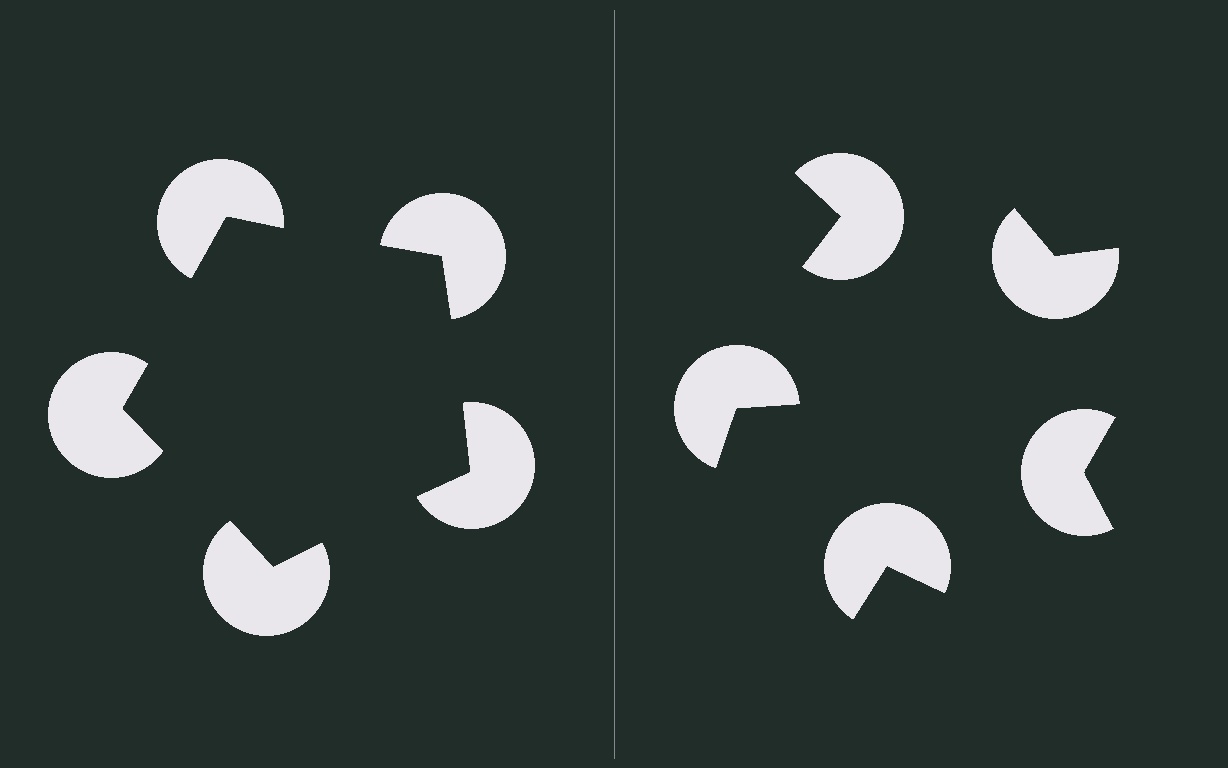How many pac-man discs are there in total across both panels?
10 — 5 on each side.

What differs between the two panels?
The pac-man discs are positioned identically on both sides; only the wedge orientations differ. On the left they align to a pentagon; on the right they are misaligned.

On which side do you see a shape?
An illusory pentagon appears on the left side. On the right side the wedge cuts are rotated, so no coherent shape forms.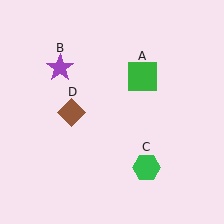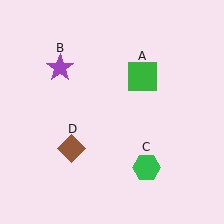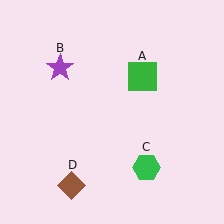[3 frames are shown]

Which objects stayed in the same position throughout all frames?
Green square (object A) and purple star (object B) and green hexagon (object C) remained stationary.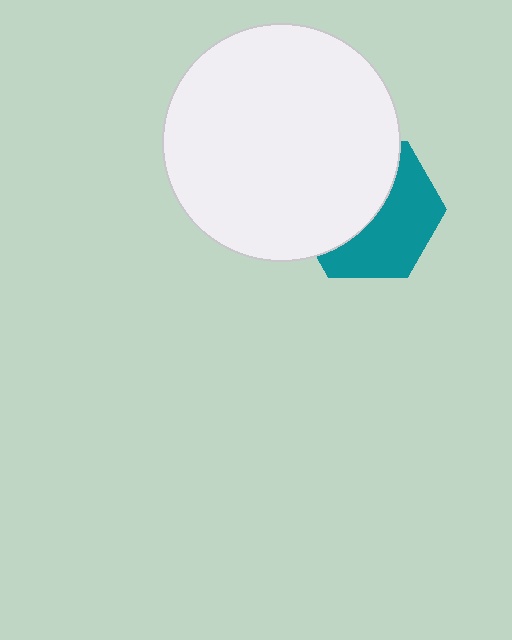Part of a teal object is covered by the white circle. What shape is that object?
It is a hexagon.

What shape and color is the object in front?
The object in front is a white circle.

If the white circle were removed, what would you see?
You would see the complete teal hexagon.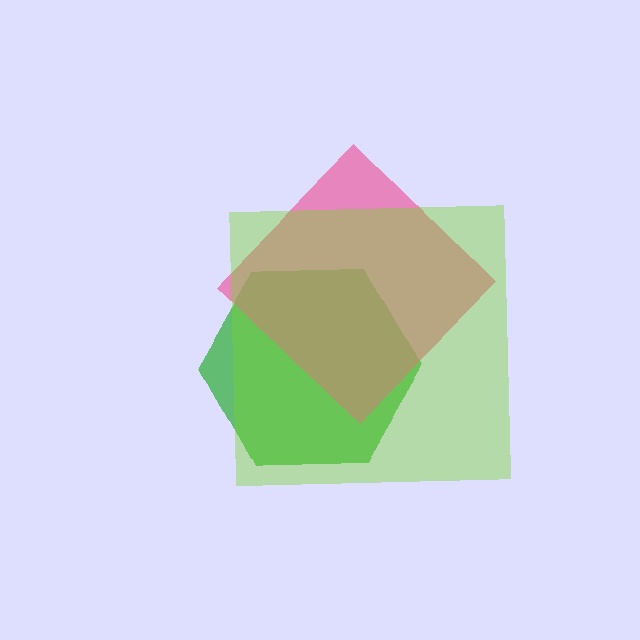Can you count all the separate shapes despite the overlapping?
Yes, there are 3 separate shapes.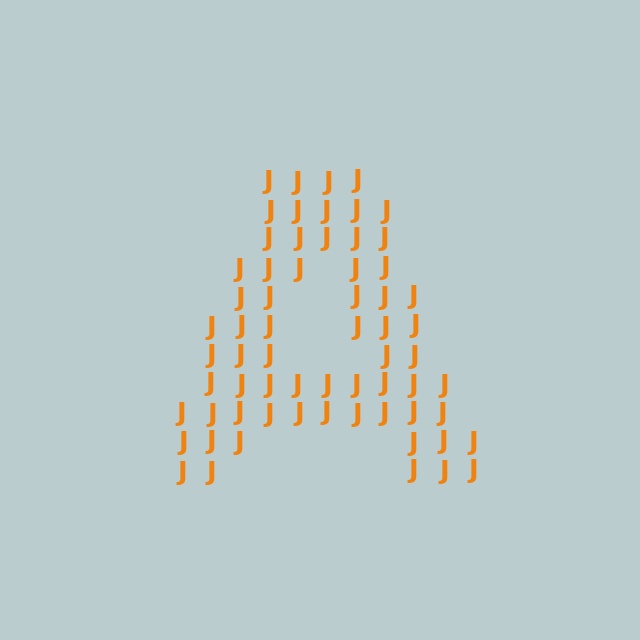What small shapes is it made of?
It is made of small letter J's.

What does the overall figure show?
The overall figure shows the letter A.